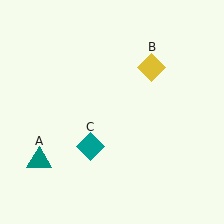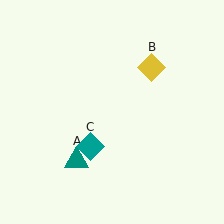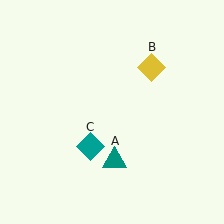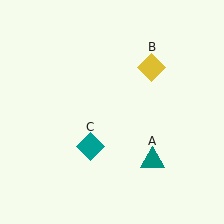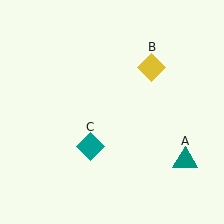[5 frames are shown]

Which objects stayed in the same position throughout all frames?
Yellow diamond (object B) and teal diamond (object C) remained stationary.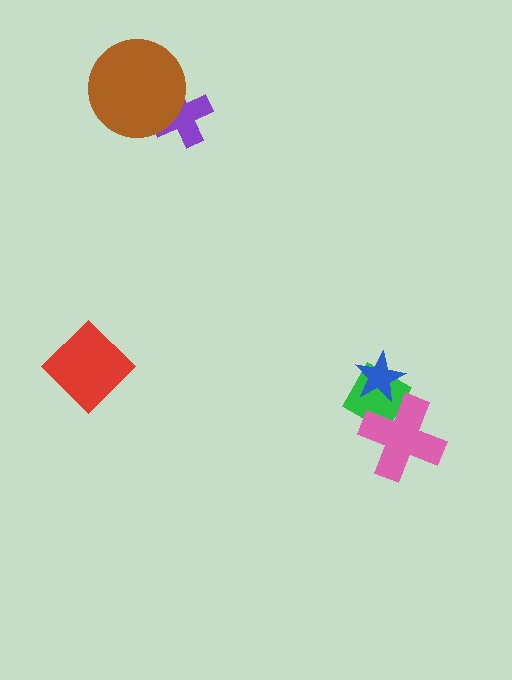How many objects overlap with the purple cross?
1 object overlaps with the purple cross.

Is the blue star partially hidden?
No, no other shape covers it.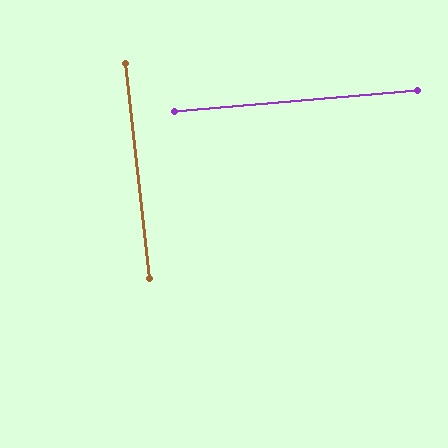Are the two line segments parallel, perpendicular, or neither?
Perpendicular — they meet at approximately 89°.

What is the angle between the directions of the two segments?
Approximately 89 degrees.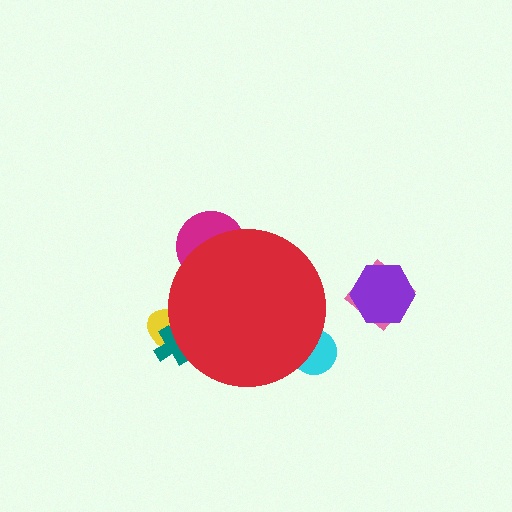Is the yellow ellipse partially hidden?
Yes, the yellow ellipse is partially hidden behind the red circle.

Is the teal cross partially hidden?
Yes, the teal cross is partially hidden behind the red circle.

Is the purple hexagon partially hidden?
No, the purple hexagon is fully visible.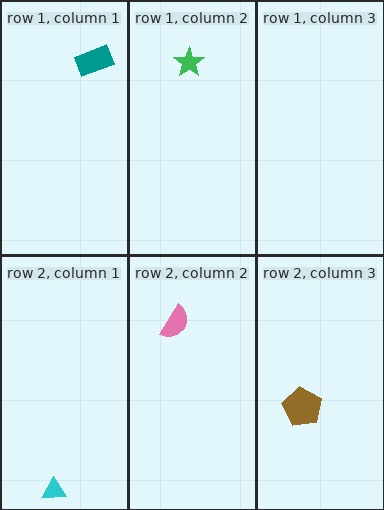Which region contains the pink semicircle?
The row 2, column 2 region.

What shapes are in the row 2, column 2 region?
The pink semicircle.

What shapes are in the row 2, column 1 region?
The cyan triangle.